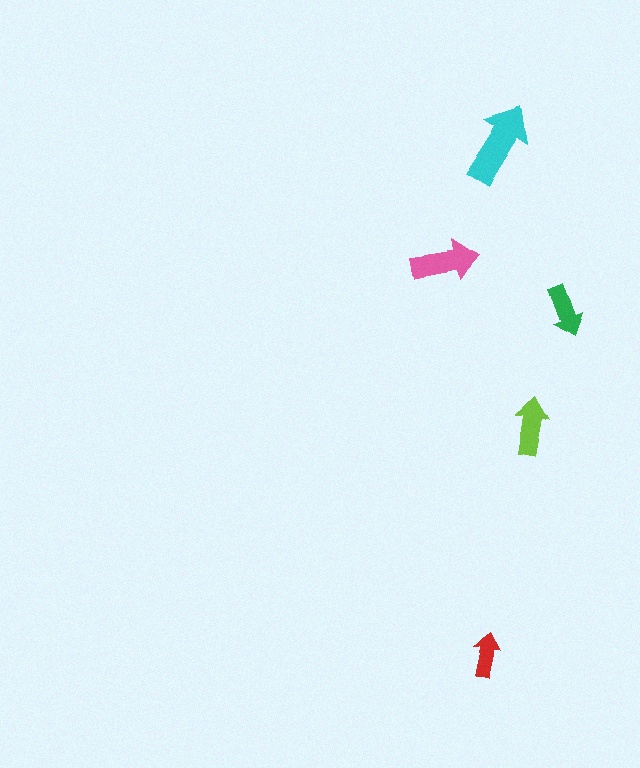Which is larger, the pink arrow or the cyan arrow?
The cyan one.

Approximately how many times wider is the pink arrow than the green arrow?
About 1.5 times wider.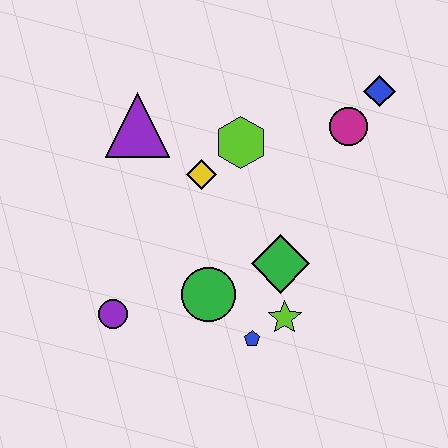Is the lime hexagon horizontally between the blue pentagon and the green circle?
Yes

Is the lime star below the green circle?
Yes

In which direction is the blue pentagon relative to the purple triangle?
The blue pentagon is below the purple triangle.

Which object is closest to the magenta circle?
The blue diamond is closest to the magenta circle.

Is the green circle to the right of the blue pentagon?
No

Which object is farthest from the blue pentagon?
The blue diamond is farthest from the blue pentagon.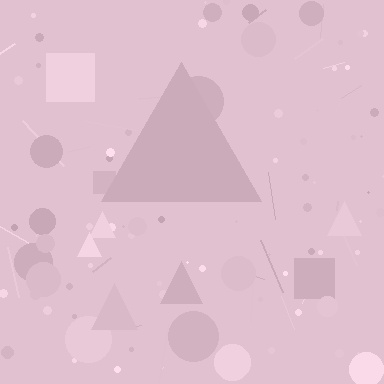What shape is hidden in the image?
A triangle is hidden in the image.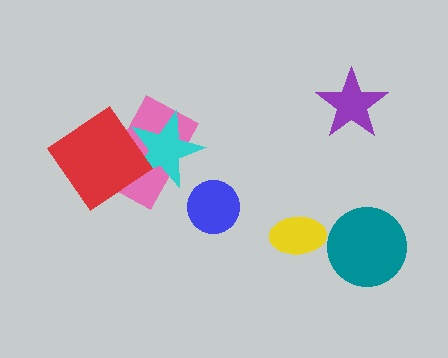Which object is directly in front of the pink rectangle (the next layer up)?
The cyan star is directly in front of the pink rectangle.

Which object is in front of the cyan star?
The red diamond is in front of the cyan star.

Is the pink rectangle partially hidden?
Yes, it is partially covered by another shape.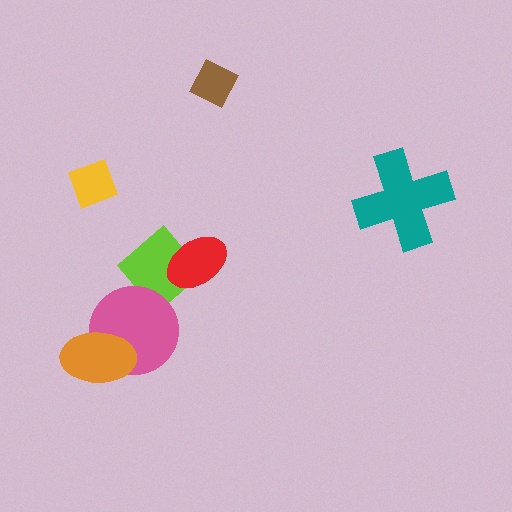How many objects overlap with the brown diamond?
0 objects overlap with the brown diamond.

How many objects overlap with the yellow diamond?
0 objects overlap with the yellow diamond.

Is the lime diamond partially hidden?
Yes, it is partially covered by another shape.